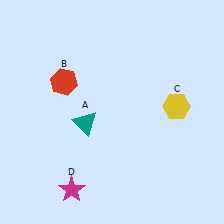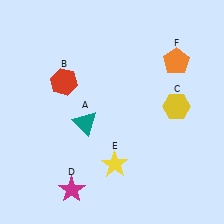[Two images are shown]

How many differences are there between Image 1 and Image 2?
There are 2 differences between the two images.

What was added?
A yellow star (E), an orange pentagon (F) were added in Image 2.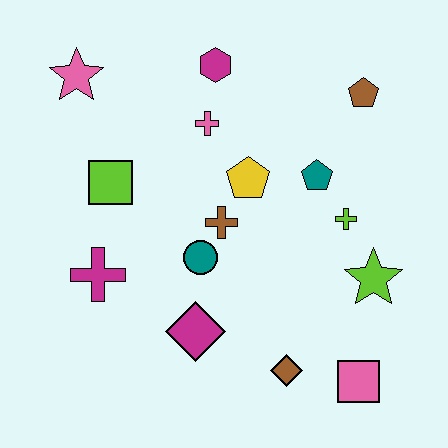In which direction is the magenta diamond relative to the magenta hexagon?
The magenta diamond is below the magenta hexagon.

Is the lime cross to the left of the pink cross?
No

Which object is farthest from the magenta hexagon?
The pink square is farthest from the magenta hexagon.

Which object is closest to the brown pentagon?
The teal pentagon is closest to the brown pentagon.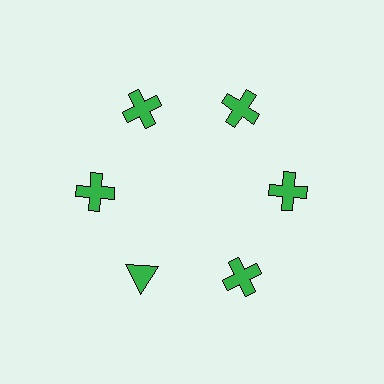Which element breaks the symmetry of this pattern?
The green triangle at roughly the 7 o'clock position breaks the symmetry. All other shapes are green crosses.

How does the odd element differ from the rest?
It has a different shape: triangle instead of cross.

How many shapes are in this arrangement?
There are 6 shapes arranged in a ring pattern.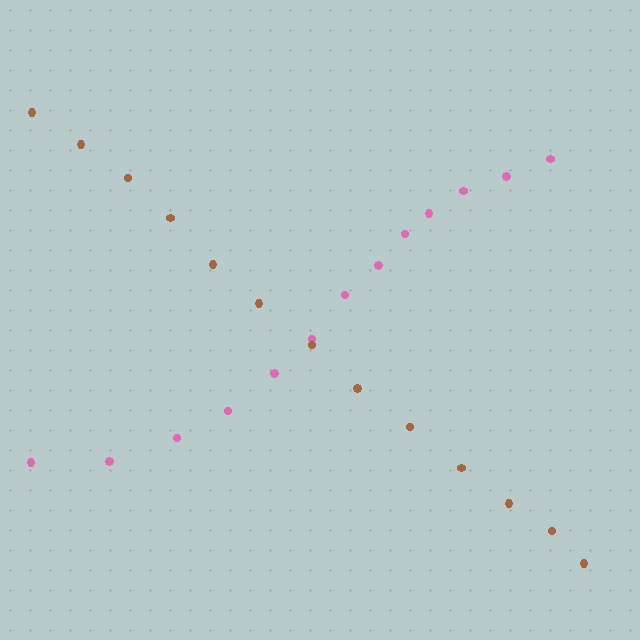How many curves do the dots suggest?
There are 2 distinct paths.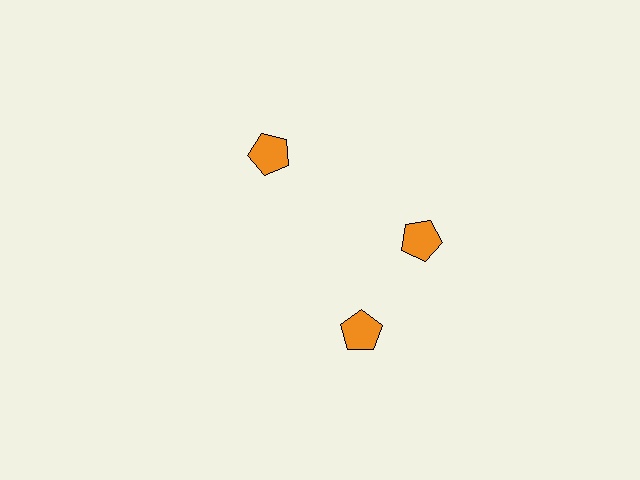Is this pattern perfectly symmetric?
No. The 3 orange pentagons are arranged in a ring, but one element near the 7 o'clock position is rotated out of alignment along the ring, breaking the 3-fold rotational symmetry.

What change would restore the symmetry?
The symmetry would be restored by rotating it back into even spacing with its neighbors so that all 3 pentagons sit at equal angles and equal distance from the center.